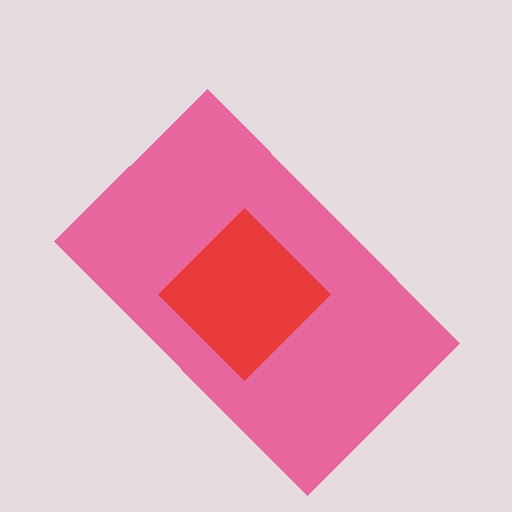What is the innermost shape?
The red diamond.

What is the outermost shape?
The pink rectangle.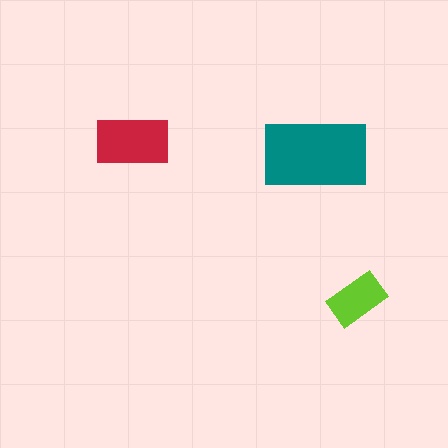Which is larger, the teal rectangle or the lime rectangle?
The teal one.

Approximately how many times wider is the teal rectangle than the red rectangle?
About 1.5 times wider.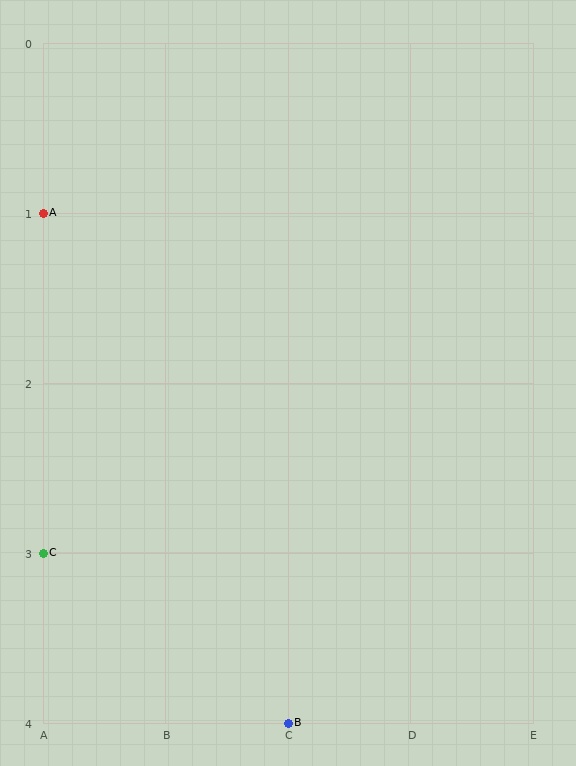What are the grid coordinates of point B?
Point B is at grid coordinates (C, 4).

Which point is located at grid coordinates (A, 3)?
Point C is at (A, 3).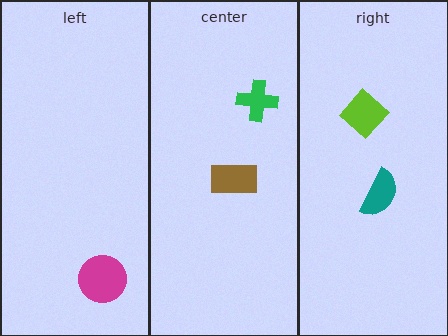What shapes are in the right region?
The lime diamond, the teal semicircle.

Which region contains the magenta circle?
The left region.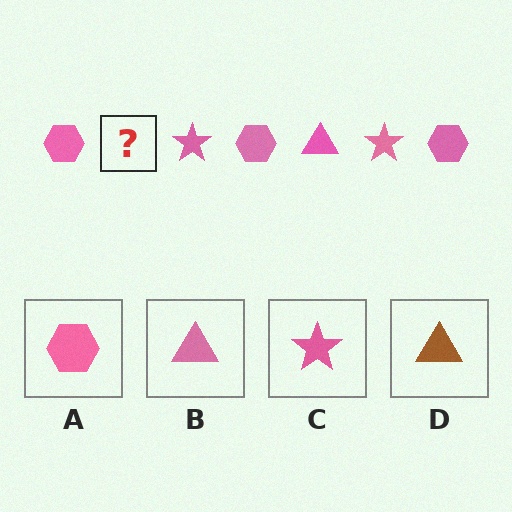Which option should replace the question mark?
Option B.